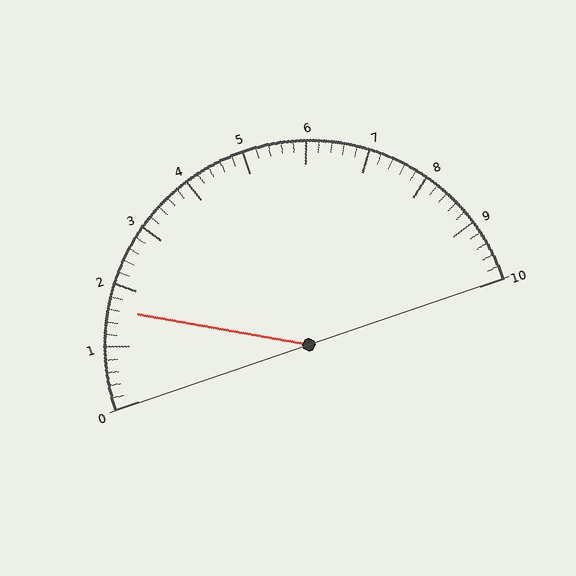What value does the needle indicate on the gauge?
The needle indicates approximately 1.6.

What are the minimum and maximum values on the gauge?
The gauge ranges from 0 to 10.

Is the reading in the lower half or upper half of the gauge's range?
The reading is in the lower half of the range (0 to 10).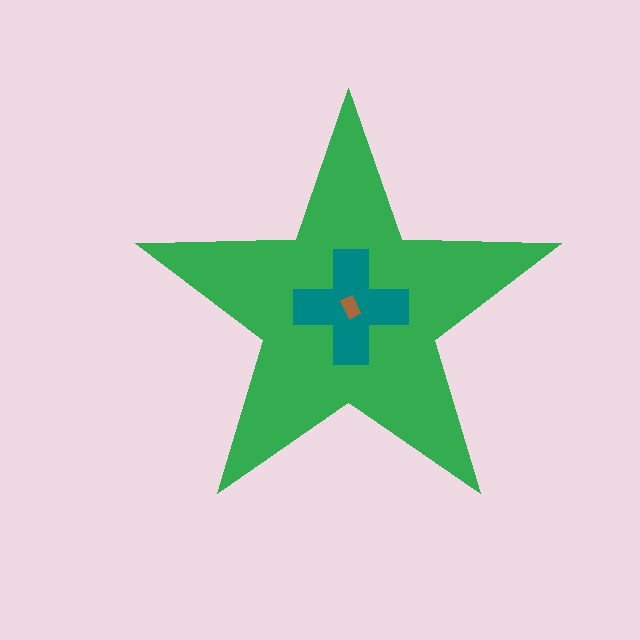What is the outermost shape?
The green star.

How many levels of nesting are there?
3.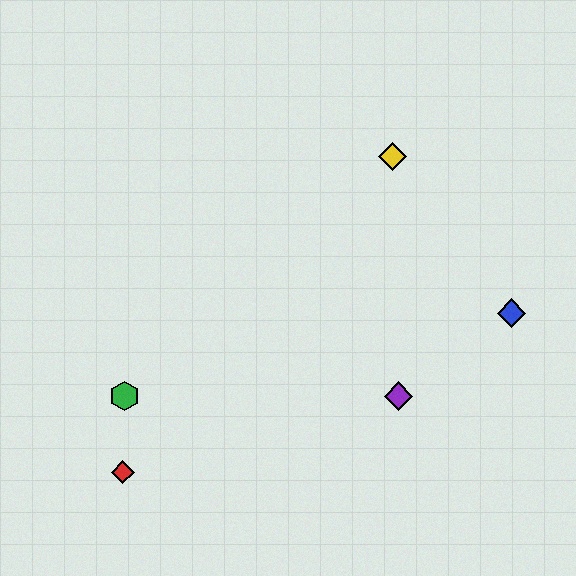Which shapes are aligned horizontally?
The green hexagon, the purple diamond are aligned horizontally.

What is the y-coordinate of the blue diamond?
The blue diamond is at y≈313.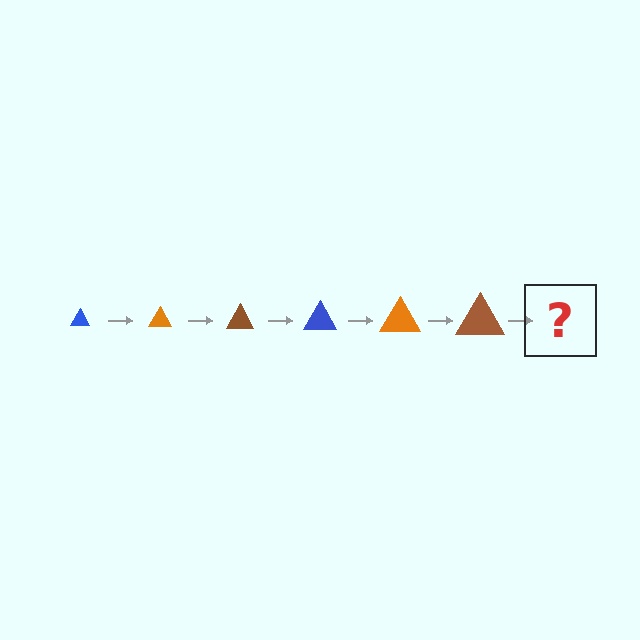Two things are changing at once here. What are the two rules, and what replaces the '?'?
The two rules are that the triangle grows larger each step and the color cycles through blue, orange, and brown. The '?' should be a blue triangle, larger than the previous one.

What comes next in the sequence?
The next element should be a blue triangle, larger than the previous one.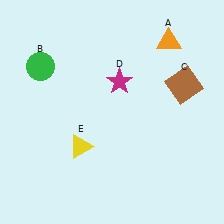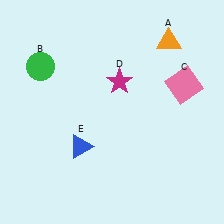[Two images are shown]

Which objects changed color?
C changed from brown to pink. E changed from yellow to blue.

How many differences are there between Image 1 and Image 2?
There are 2 differences between the two images.